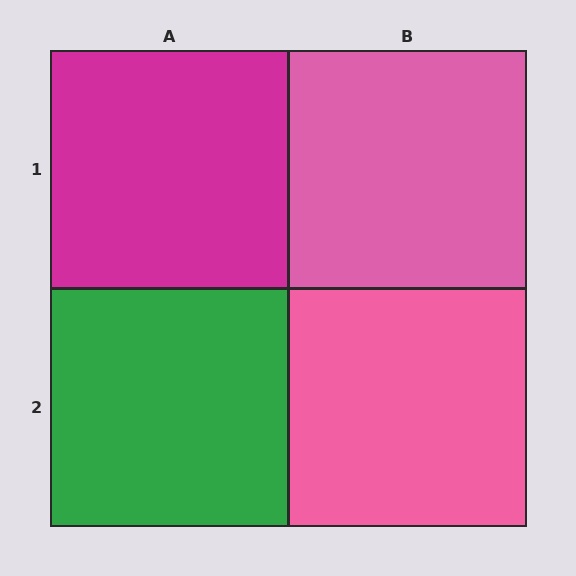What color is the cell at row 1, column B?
Pink.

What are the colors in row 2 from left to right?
Green, pink.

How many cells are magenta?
1 cell is magenta.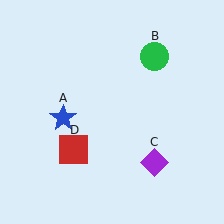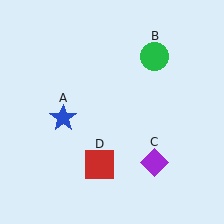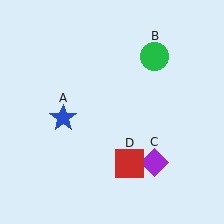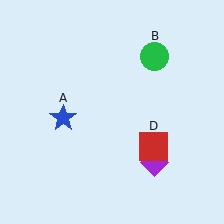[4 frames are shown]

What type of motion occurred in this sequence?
The red square (object D) rotated counterclockwise around the center of the scene.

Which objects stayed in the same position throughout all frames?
Blue star (object A) and green circle (object B) and purple diamond (object C) remained stationary.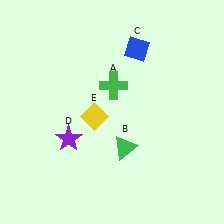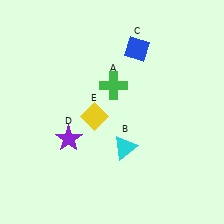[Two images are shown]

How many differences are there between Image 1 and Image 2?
There is 1 difference between the two images.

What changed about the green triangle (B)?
In Image 1, B is green. In Image 2, it changed to cyan.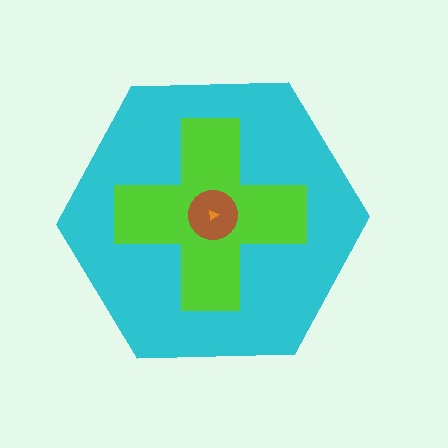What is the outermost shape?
The cyan hexagon.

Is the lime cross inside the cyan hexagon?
Yes.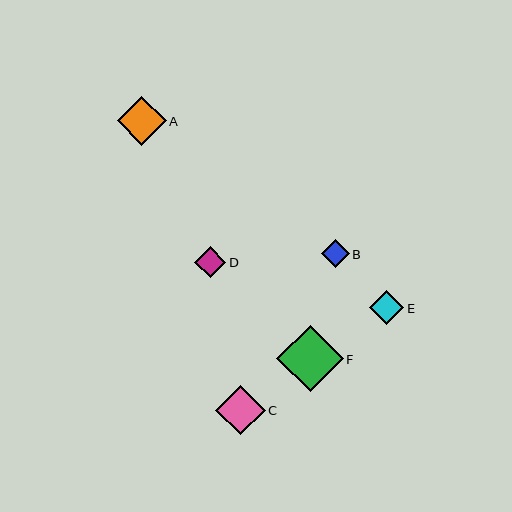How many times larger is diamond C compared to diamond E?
Diamond C is approximately 1.4 times the size of diamond E.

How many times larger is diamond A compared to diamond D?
Diamond A is approximately 1.6 times the size of diamond D.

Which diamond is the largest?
Diamond F is the largest with a size of approximately 66 pixels.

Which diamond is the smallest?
Diamond B is the smallest with a size of approximately 28 pixels.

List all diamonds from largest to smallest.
From largest to smallest: F, C, A, E, D, B.